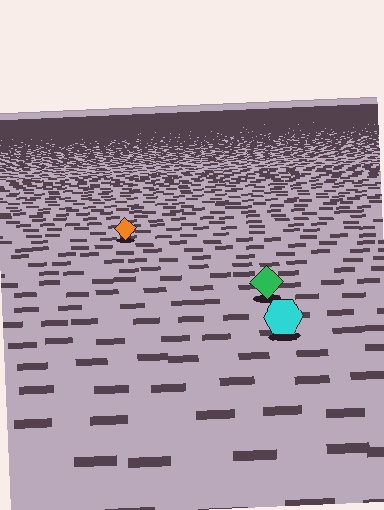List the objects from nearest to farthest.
From nearest to farthest: the cyan hexagon, the green diamond, the orange diamond.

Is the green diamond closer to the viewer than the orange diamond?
Yes. The green diamond is closer — you can tell from the texture gradient: the ground texture is coarser near it.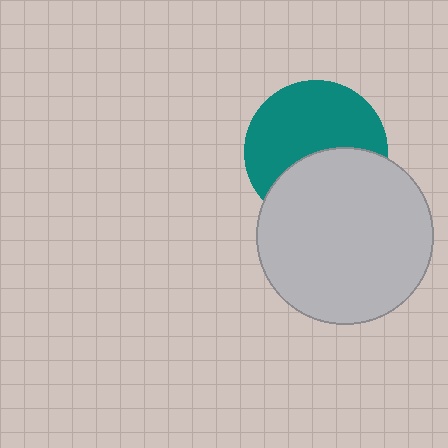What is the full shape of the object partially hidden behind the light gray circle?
The partially hidden object is a teal circle.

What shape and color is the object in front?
The object in front is a light gray circle.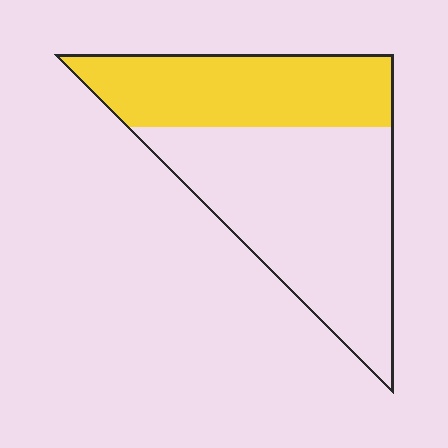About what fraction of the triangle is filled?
About three eighths (3/8).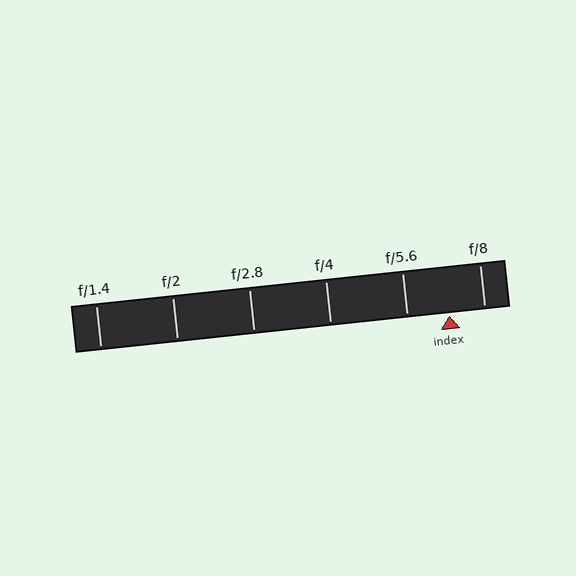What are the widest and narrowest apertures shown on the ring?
The widest aperture shown is f/1.4 and the narrowest is f/8.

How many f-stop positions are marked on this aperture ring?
There are 6 f-stop positions marked.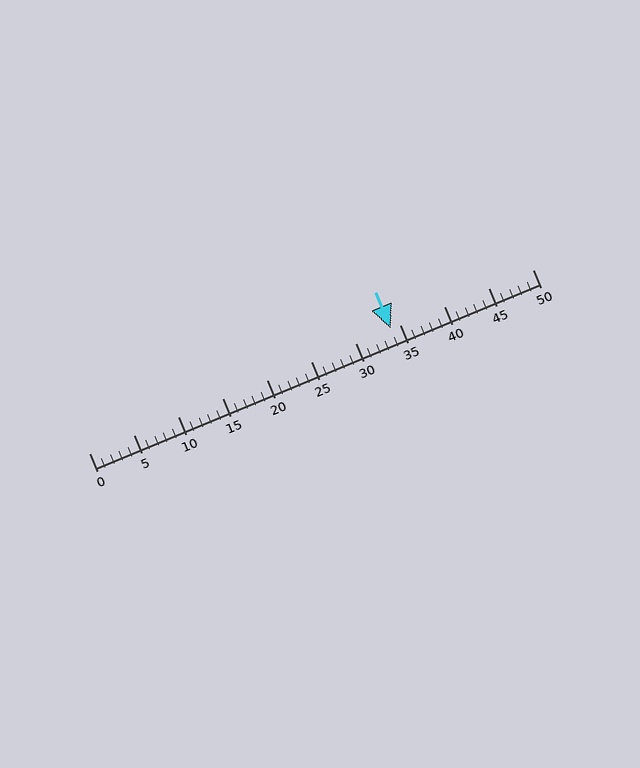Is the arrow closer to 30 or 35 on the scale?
The arrow is closer to 35.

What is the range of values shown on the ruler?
The ruler shows values from 0 to 50.